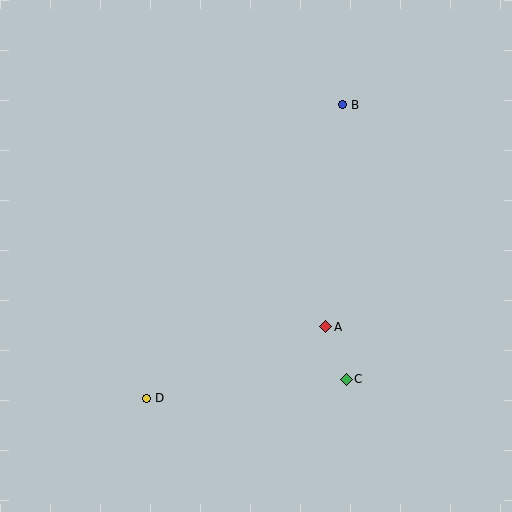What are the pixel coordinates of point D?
Point D is at (147, 398).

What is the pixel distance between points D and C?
The distance between D and C is 200 pixels.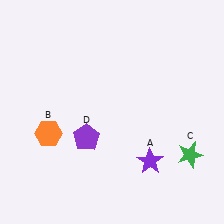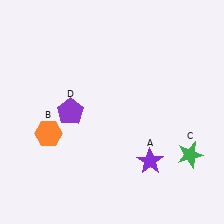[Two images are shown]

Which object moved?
The purple pentagon (D) moved up.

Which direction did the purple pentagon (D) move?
The purple pentagon (D) moved up.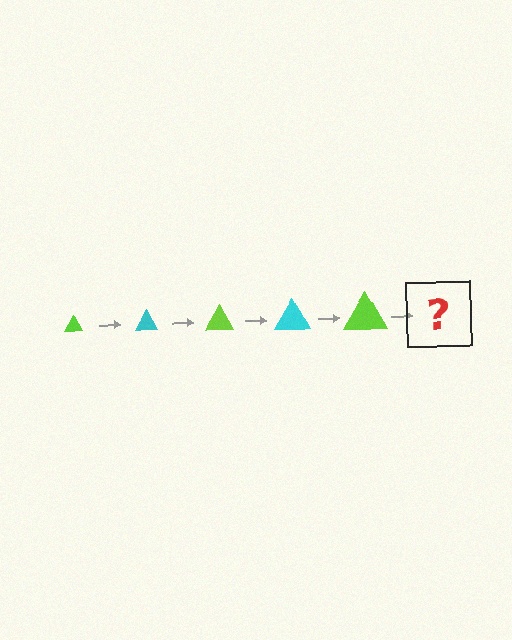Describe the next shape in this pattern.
It should be a cyan triangle, larger than the previous one.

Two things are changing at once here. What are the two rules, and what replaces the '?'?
The two rules are that the triangle grows larger each step and the color cycles through lime and cyan. The '?' should be a cyan triangle, larger than the previous one.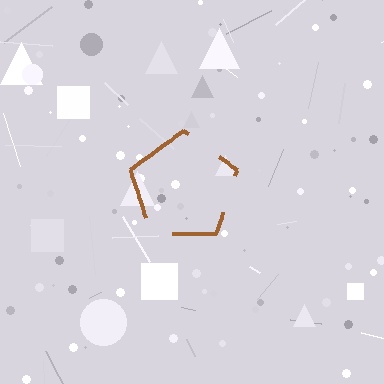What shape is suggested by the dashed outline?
The dashed outline suggests a pentagon.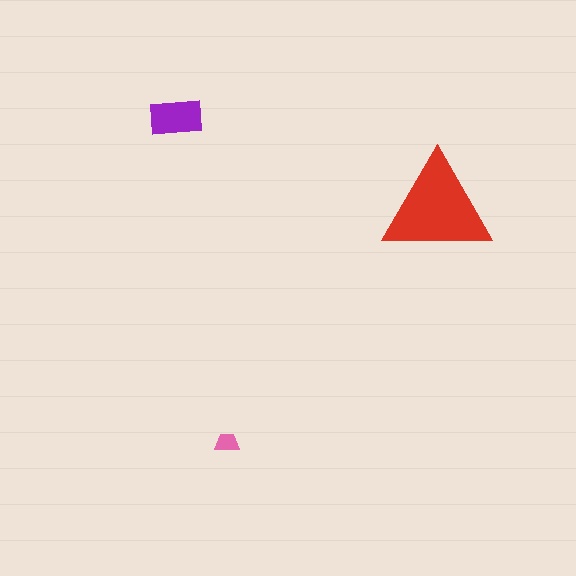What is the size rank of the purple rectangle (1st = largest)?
2nd.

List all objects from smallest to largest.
The pink trapezoid, the purple rectangle, the red triangle.